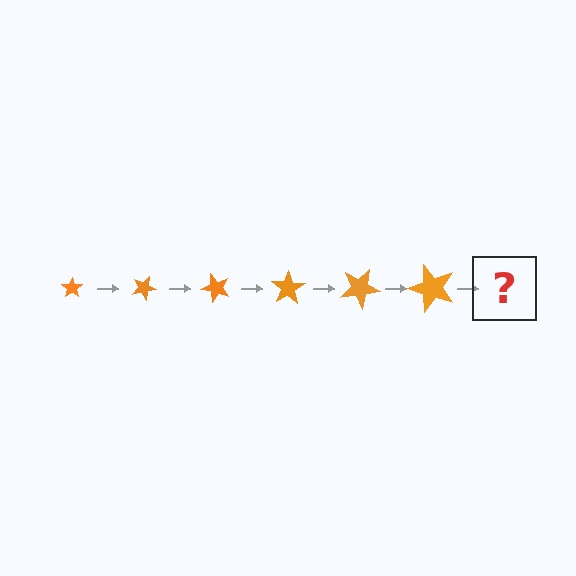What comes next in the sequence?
The next element should be a star, larger than the previous one and rotated 150 degrees from the start.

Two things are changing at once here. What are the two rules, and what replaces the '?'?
The two rules are that the star grows larger each step and it rotates 25 degrees each step. The '?' should be a star, larger than the previous one and rotated 150 degrees from the start.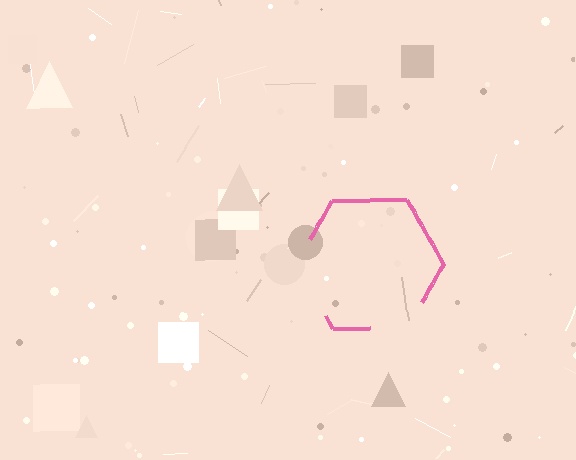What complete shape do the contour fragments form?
The contour fragments form a hexagon.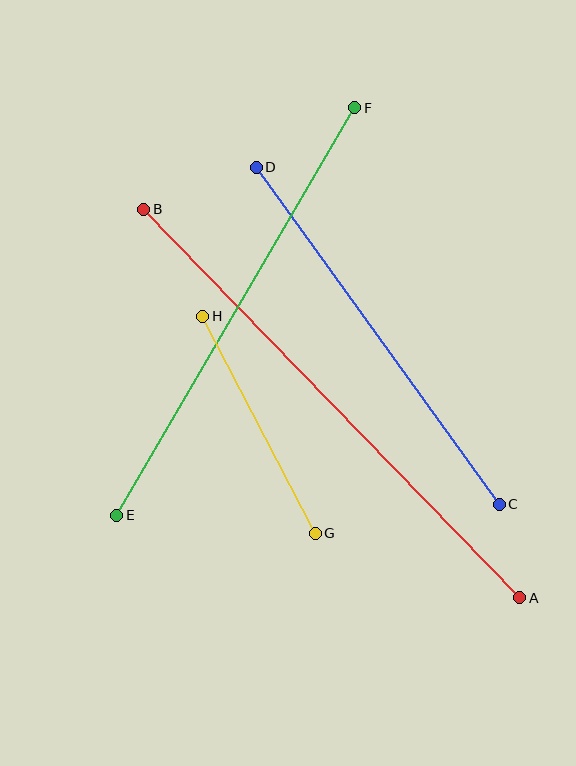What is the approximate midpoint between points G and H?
The midpoint is at approximately (259, 425) pixels.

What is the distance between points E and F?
The distance is approximately 472 pixels.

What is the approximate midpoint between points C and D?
The midpoint is at approximately (378, 336) pixels.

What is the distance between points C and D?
The distance is approximately 416 pixels.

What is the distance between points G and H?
The distance is approximately 245 pixels.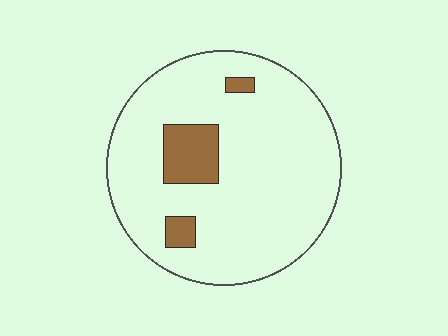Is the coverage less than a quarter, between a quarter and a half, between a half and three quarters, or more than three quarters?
Less than a quarter.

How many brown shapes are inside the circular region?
3.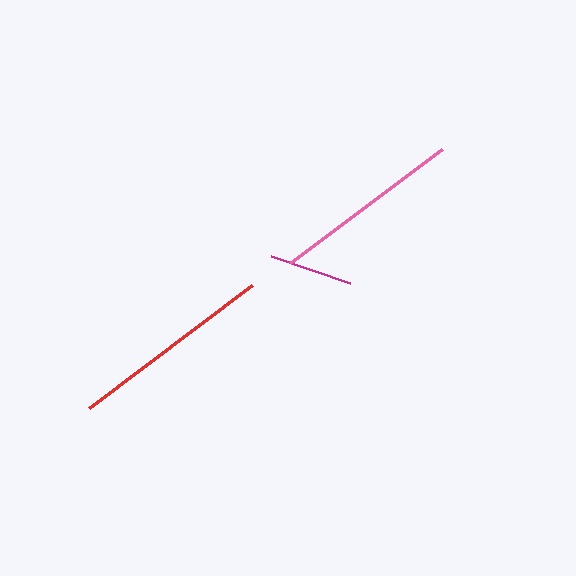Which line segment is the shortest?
The magenta line is the shortest at approximately 83 pixels.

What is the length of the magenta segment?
The magenta segment is approximately 83 pixels long.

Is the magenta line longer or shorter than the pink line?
The pink line is longer than the magenta line.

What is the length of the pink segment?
The pink segment is approximately 190 pixels long.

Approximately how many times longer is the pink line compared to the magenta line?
The pink line is approximately 2.3 times the length of the magenta line.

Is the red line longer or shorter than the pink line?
The red line is longer than the pink line.